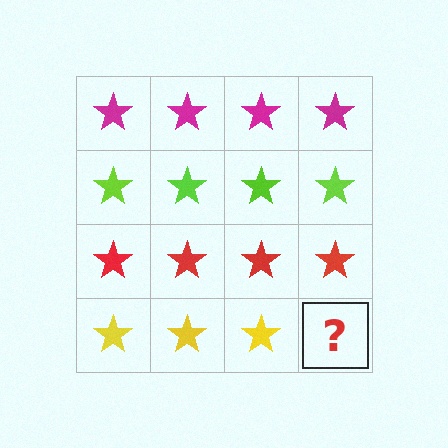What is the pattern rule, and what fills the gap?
The rule is that each row has a consistent color. The gap should be filled with a yellow star.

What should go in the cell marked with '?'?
The missing cell should contain a yellow star.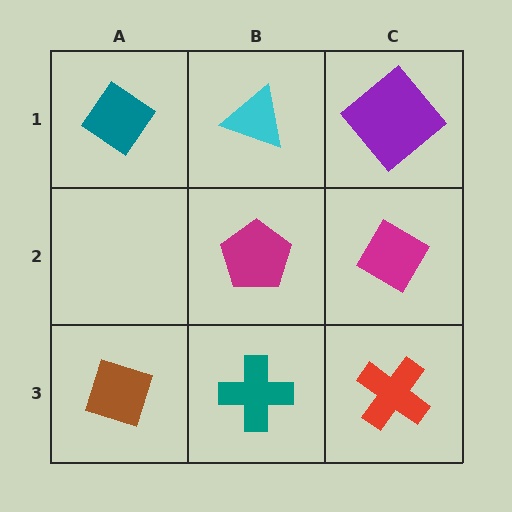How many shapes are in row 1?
3 shapes.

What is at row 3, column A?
A brown diamond.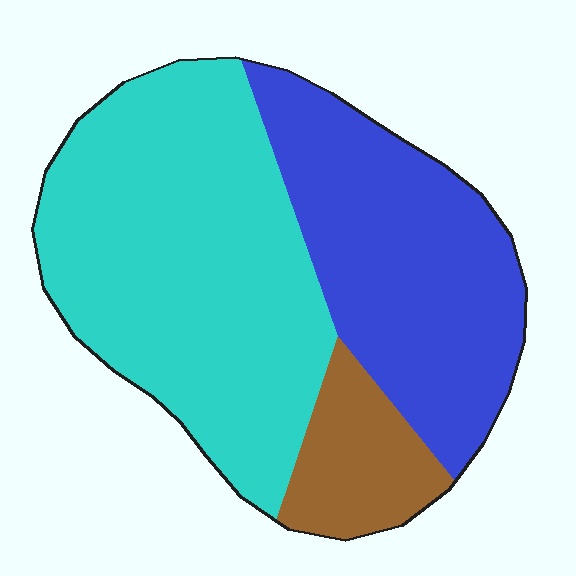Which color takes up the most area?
Cyan, at roughly 50%.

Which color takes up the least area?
Brown, at roughly 10%.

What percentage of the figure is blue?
Blue takes up between a quarter and a half of the figure.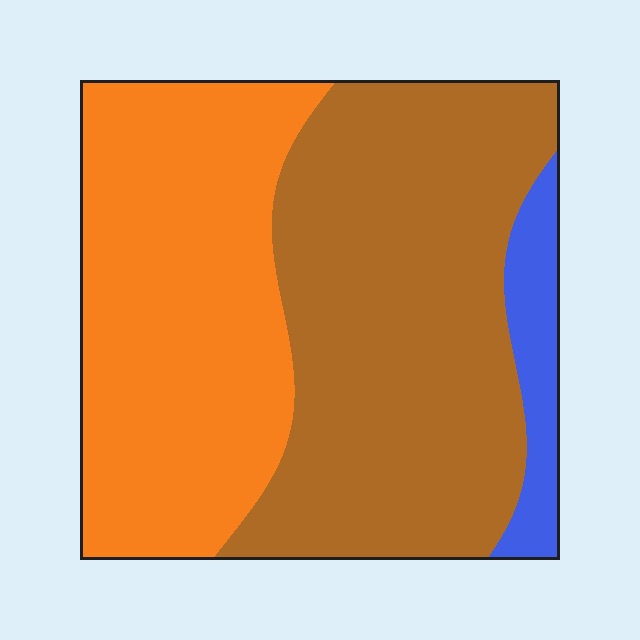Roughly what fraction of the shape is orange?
Orange takes up about two fifths (2/5) of the shape.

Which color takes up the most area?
Brown, at roughly 50%.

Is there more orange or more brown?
Brown.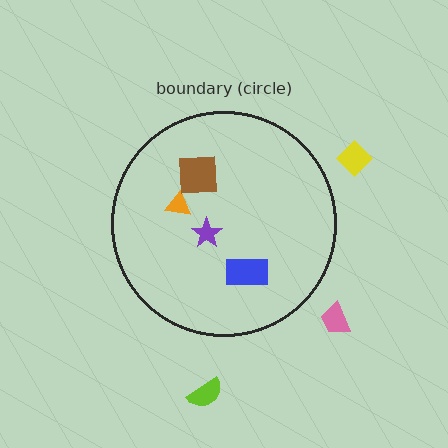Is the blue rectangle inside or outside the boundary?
Inside.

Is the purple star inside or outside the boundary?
Inside.